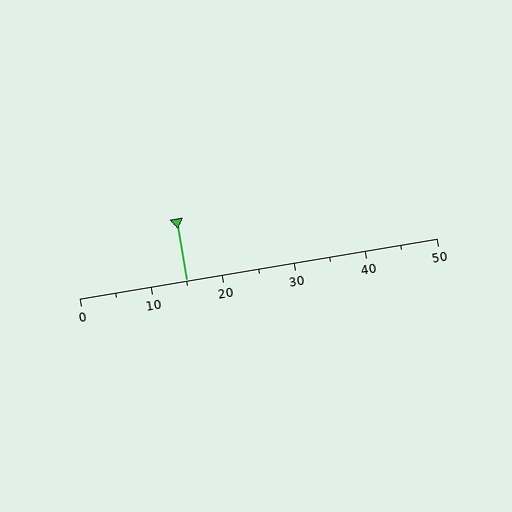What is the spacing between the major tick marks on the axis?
The major ticks are spaced 10 apart.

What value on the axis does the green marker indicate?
The marker indicates approximately 15.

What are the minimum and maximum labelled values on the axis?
The axis runs from 0 to 50.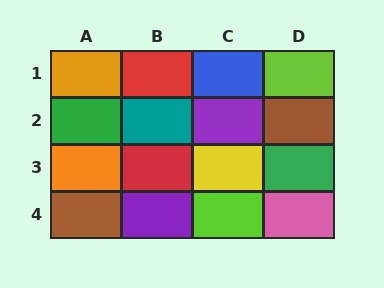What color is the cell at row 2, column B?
Teal.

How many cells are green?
2 cells are green.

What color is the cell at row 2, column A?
Green.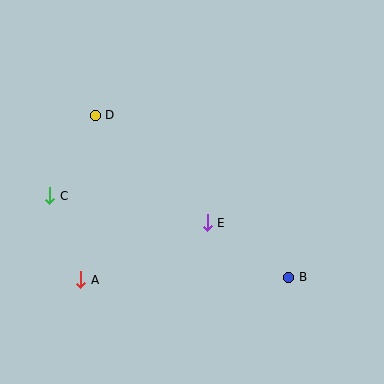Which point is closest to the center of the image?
Point E at (207, 223) is closest to the center.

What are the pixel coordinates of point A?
Point A is at (81, 280).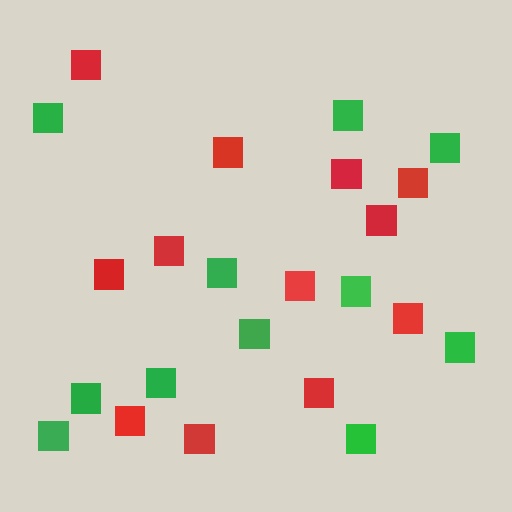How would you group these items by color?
There are 2 groups: one group of red squares (12) and one group of green squares (11).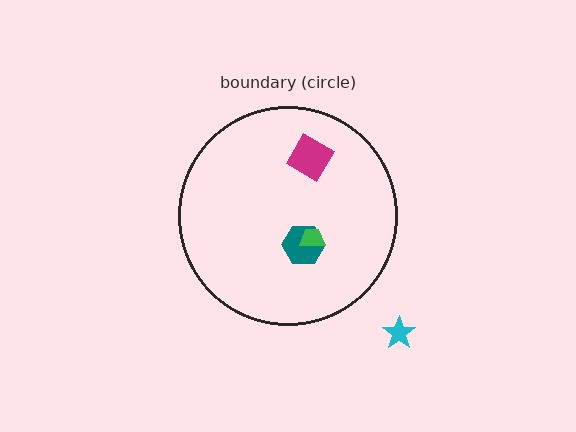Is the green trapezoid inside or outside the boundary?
Inside.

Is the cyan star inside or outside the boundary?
Outside.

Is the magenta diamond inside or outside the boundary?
Inside.